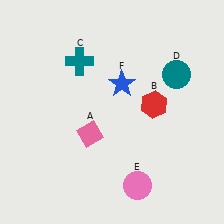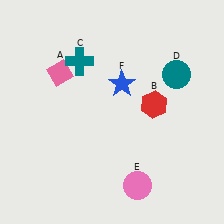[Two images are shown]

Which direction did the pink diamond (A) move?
The pink diamond (A) moved up.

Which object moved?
The pink diamond (A) moved up.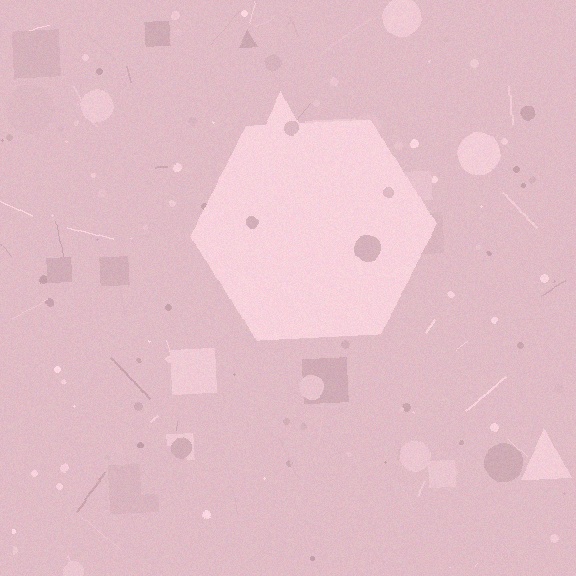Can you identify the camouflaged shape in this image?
The camouflaged shape is a hexagon.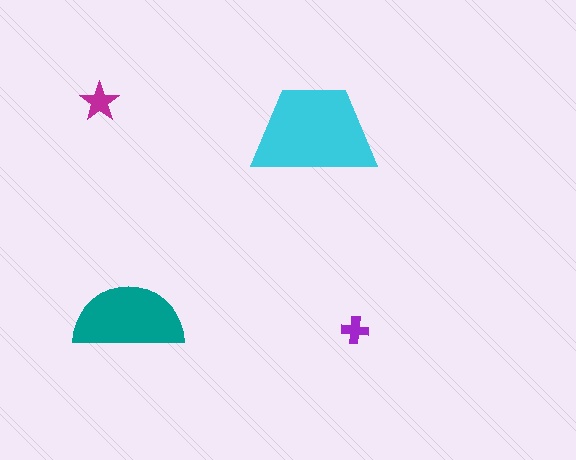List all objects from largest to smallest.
The cyan trapezoid, the teal semicircle, the magenta star, the purple cross.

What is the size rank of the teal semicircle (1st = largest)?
2nd.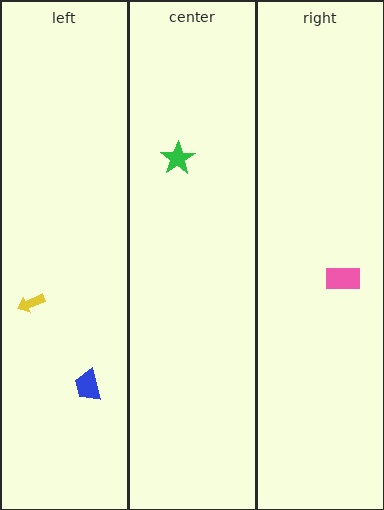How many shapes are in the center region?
1.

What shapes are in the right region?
The pink rectangle.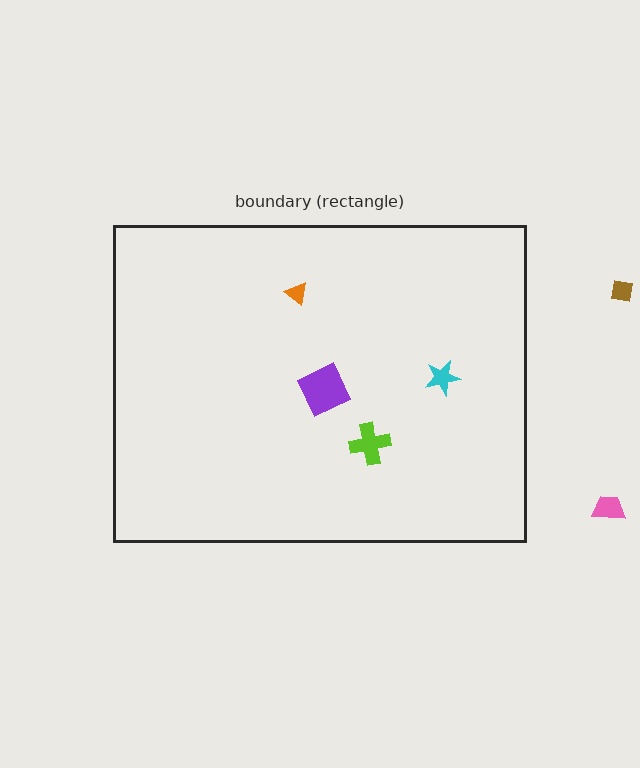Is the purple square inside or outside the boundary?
Inside.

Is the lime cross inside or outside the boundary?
Inside.